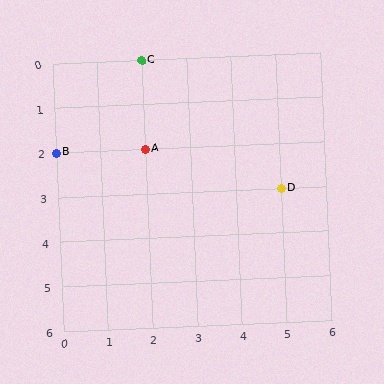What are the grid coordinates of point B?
Point B is at grid coordinates (0, 2).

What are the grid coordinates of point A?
Point A is at grid coordinates (2, 2).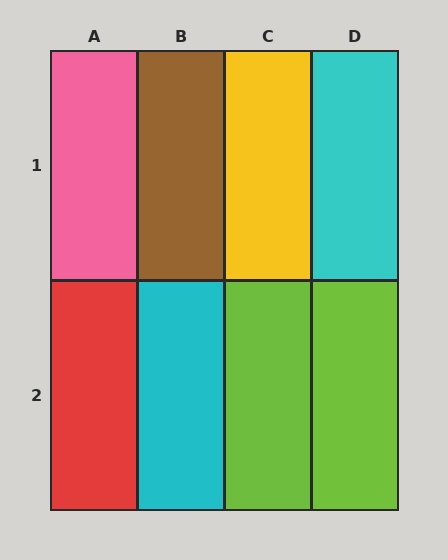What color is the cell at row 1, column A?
Pink.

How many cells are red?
1 cell is red.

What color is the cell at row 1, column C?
Yellow.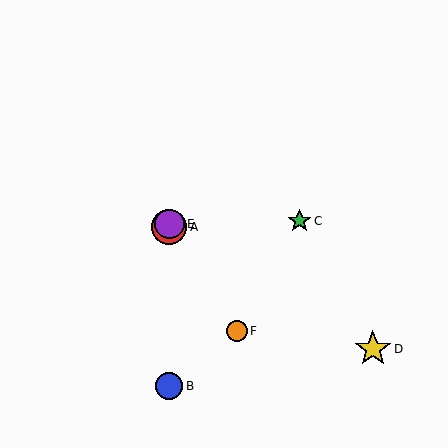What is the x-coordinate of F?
Object F is at x≈237.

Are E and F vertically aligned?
No, E is at x≈169 and F is at x≈237.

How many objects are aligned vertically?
3 objects (A, B, E) are aligned vertically.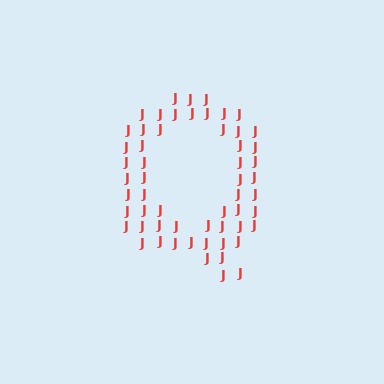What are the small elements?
The small elements are letter J's.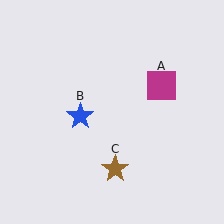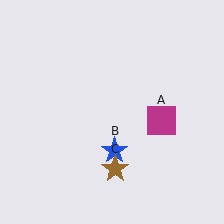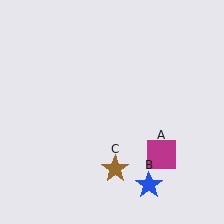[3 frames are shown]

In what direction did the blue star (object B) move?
The blue star (object B) moved down and to the right.